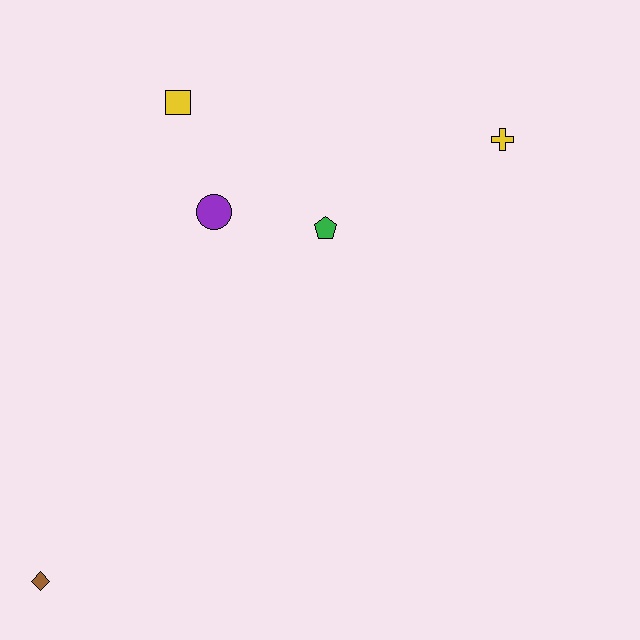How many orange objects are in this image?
There are no orange objects.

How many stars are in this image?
There are no stars.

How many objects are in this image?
There are 5 objects.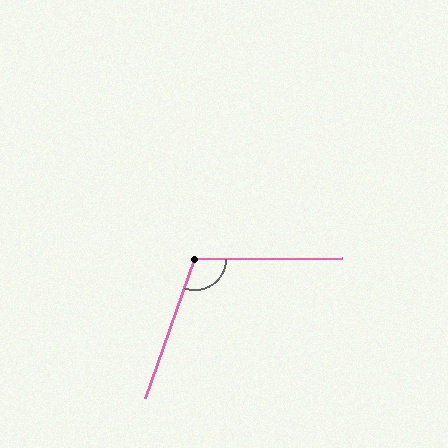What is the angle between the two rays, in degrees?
Approximately 110 degrees.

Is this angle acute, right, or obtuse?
It is obtuse.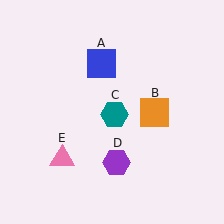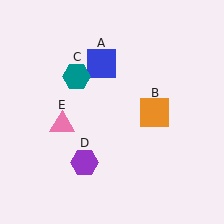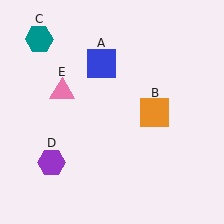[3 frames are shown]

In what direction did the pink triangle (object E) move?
The pink triangle (object E) moved up.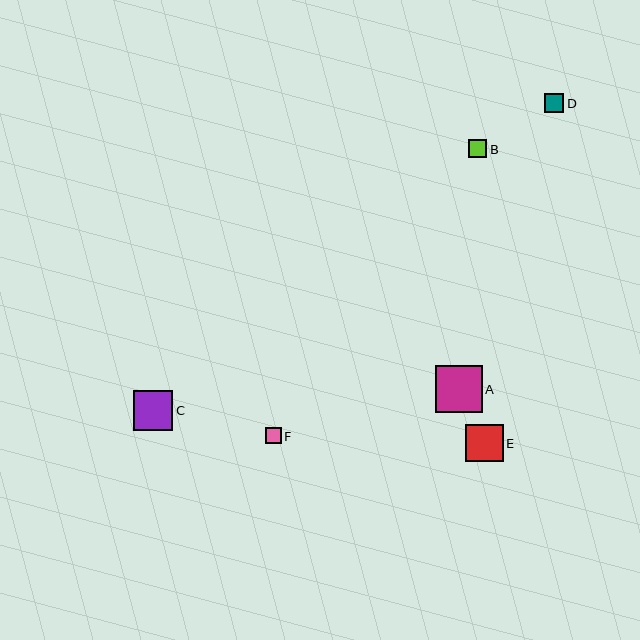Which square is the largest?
Square A is the largest with a size of approximately 47 pixels.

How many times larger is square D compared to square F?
Square D is approximately 1.2 times the size of square F.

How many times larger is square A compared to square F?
Square A is approximately 2.9 times the size of square F.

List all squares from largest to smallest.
From largest to smallest: A, C, E, D, B, F.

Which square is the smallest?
Square F is the smallest with a size of approximately 16 pixels.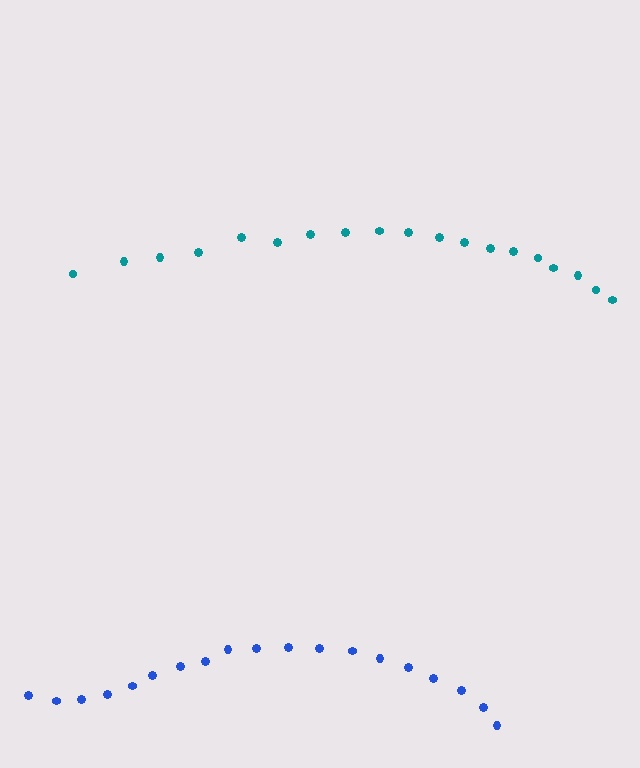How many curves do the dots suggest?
There are 2 distinct paths.